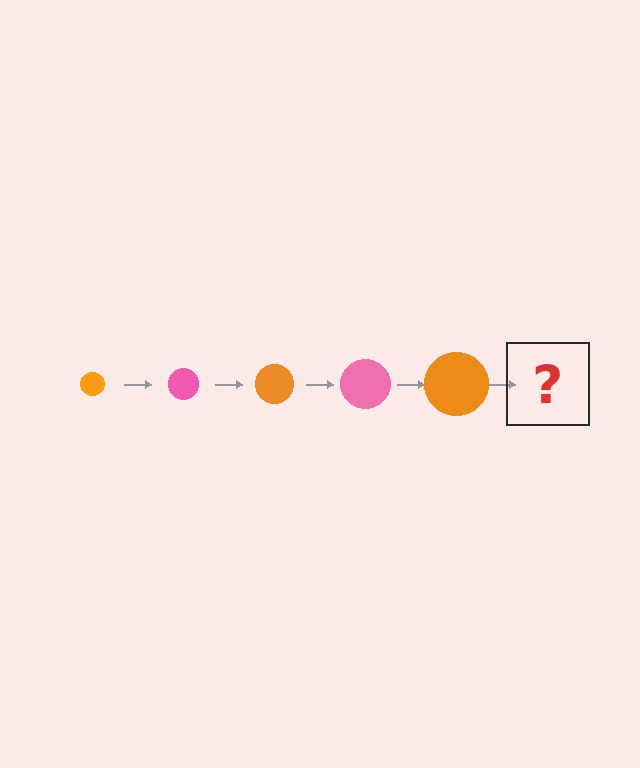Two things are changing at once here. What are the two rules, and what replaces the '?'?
The two rules are that the circle grows larger each step and the color cycles through orange and pink. The '?' should be a pink circle, larger than the previous one.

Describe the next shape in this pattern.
It should be a pink circle, larger than the previous one.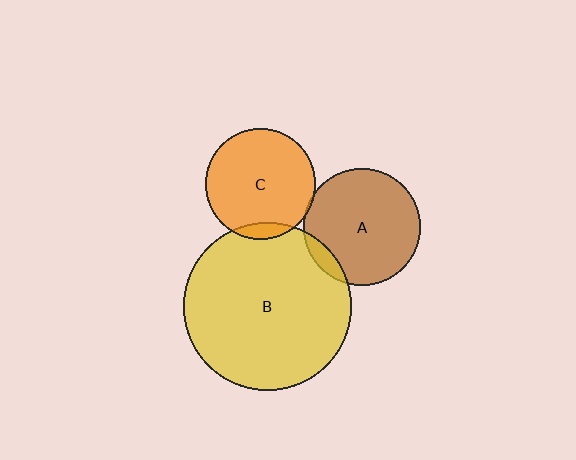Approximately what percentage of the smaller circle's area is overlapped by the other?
Approximately 10%.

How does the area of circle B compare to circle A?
Approximately 2.1 times.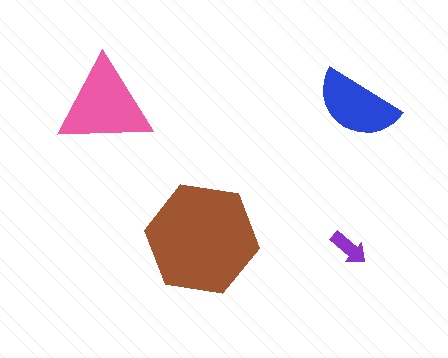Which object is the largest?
The brown hexagon.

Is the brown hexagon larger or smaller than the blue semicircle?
Larger.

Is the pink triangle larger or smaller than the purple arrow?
Larger.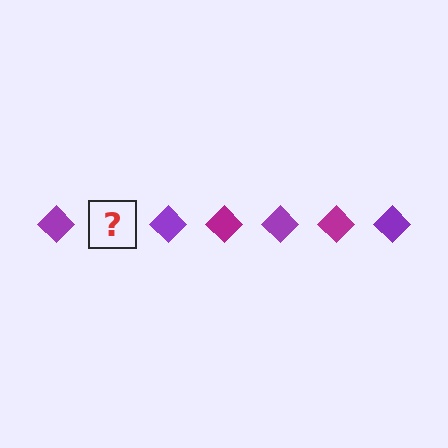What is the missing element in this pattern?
The missing element is a magenta diamond.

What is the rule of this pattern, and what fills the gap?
The rule is that the pattern cycles through purple, magenta diamonds. The gap should be filled with a magenta diamond.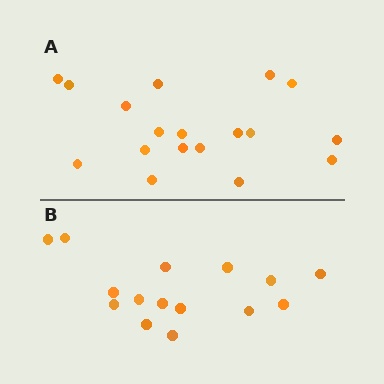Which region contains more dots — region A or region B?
Region A (the top region) has more dots.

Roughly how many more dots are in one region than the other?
Region A has just a few more — roughly 2 or 3 more dots than region B.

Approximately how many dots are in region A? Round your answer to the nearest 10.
About 20 dots. (The exact count is 18, which rounds to 20.)